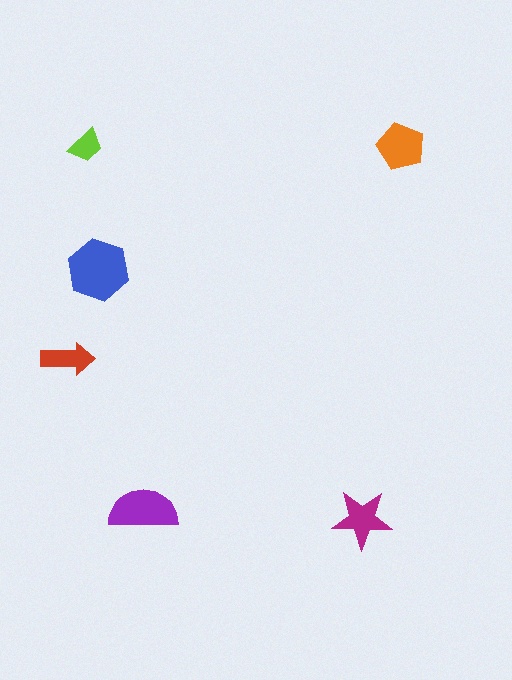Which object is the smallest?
The lime trapezoid.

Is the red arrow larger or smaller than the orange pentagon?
Smaller.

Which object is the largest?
The blue hexagon.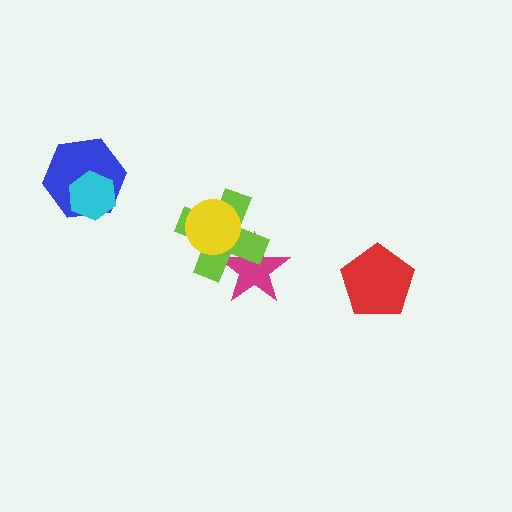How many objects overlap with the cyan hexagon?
1 object overlaps with the cyan hexagon.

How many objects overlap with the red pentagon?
0 objects overlap with the red pentagon.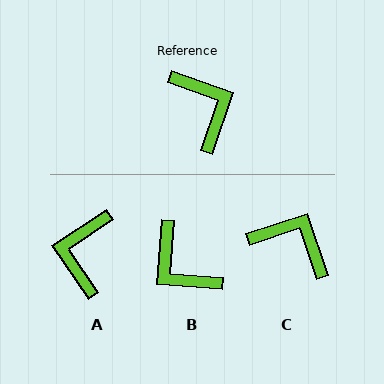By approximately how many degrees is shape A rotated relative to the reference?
Approximately 143 degrees counter-clockwise.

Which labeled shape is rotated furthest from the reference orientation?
B, about 165 degrees away.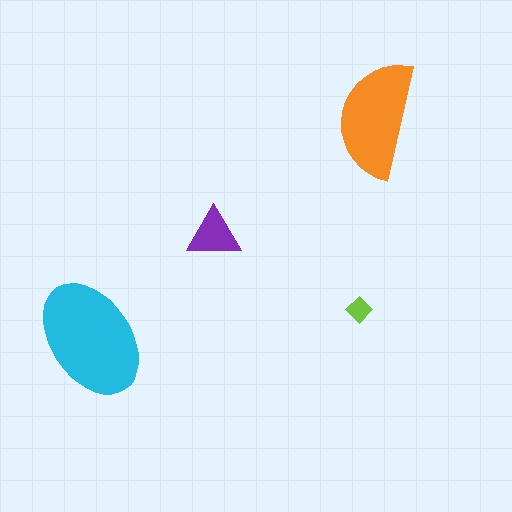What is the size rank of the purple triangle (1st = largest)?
3rd.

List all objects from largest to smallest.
The cyan ellipse, the orange semicircle, the purple triangle, the lime diamond.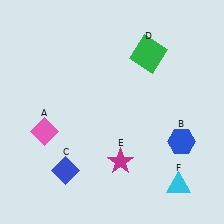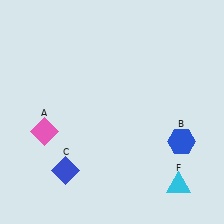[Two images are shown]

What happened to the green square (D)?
The green square (D) was removed in Image 2. It was in the top-right area of Image 1.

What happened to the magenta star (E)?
The magenta star (E) was removed in Image 2. It was in the bottom-right area of Image 1.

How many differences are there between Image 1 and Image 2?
There are 2 differences between the two images.